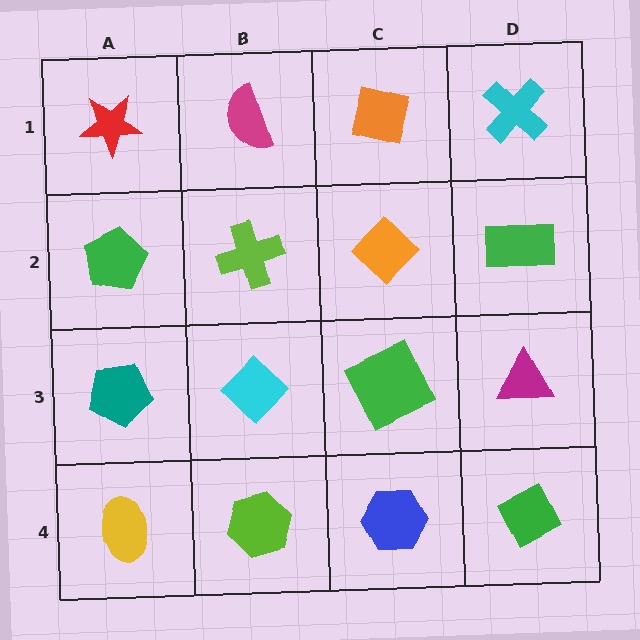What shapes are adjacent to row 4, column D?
A magenta triangle (row 3, column D), a blue hexagon (row 4, column C).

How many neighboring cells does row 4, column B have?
3.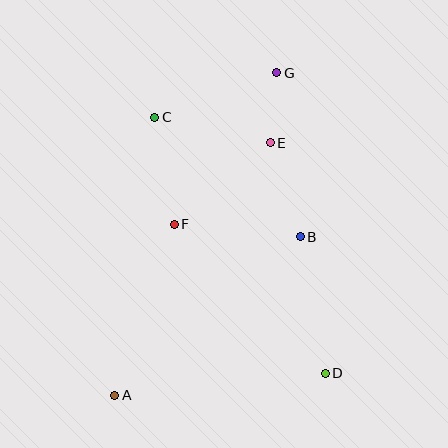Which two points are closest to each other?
Points E and G are closest to each other.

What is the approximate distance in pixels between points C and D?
The distance between C and D is approximately 308 pixels.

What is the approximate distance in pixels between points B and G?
The distance between B and G is approximately 166 pixels.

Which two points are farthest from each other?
Points A and G are farthest from each other.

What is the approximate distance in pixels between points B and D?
The distance between B and D is approximately 139 pixels.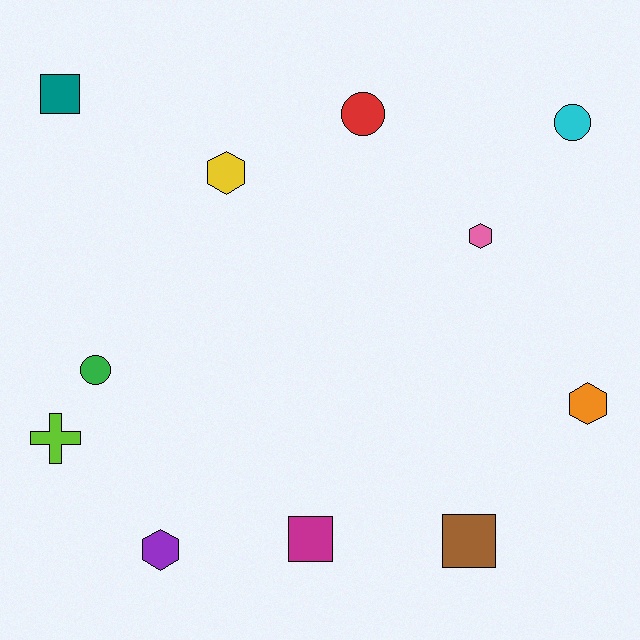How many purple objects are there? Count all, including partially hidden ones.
There is 1 purple object.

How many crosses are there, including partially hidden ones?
There is 1 cross.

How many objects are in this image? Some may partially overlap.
There are 11 objects.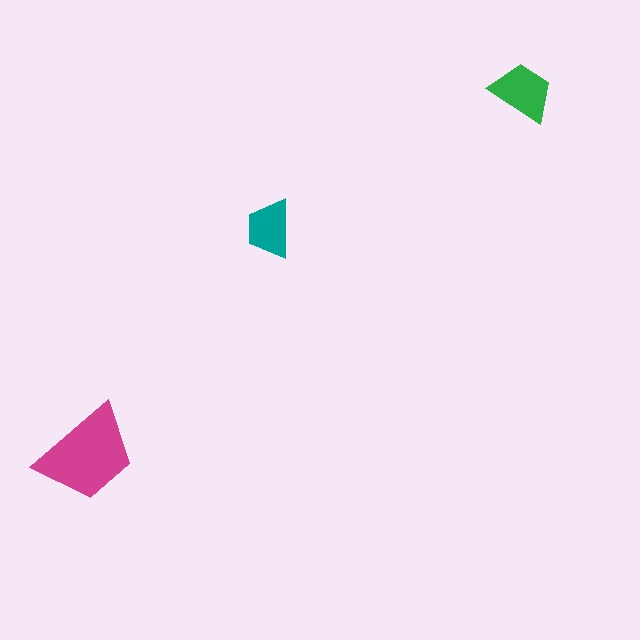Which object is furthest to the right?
The green trapezoid is rightmost.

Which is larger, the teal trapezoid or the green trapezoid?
The green one.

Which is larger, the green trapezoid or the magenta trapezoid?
The magenta one.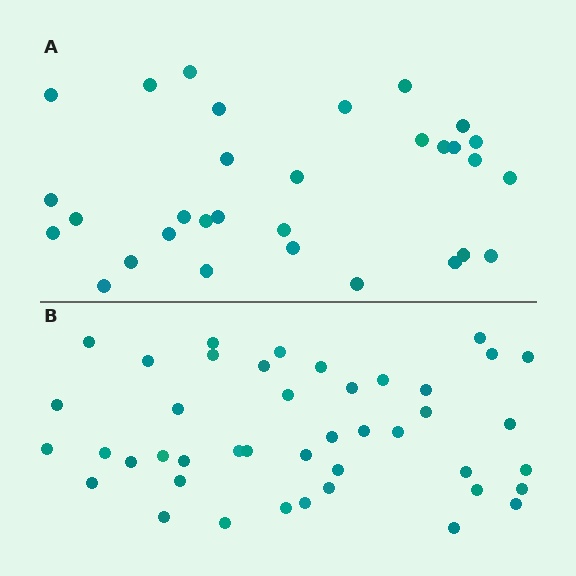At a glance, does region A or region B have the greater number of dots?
Region B (the bottom region) has more dots.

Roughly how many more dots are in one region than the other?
Region B has roughly 12 or so more dots than region A.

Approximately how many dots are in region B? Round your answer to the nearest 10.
About 40 dots. (The exact count is 43, which rounds to 40.)